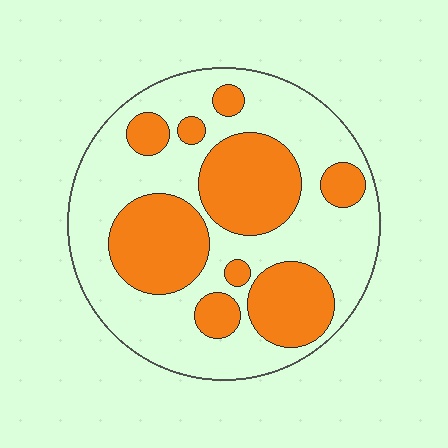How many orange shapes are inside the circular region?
9.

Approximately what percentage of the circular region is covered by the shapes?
Approximately 40%.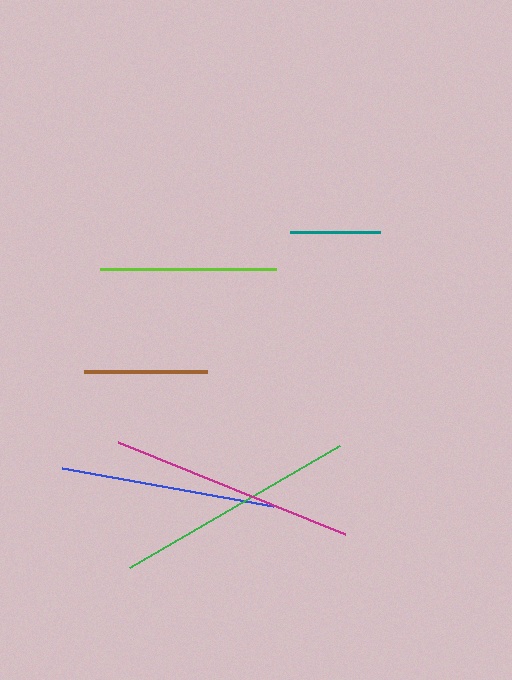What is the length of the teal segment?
The teal segment is approximately 89 pixels long.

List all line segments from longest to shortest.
From longest to shortest: magenta, green, blue, lime, brown, teal.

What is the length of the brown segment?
The brown segment is approximately 122 pixels long.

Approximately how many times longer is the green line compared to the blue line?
The green line is approximately 1.1 times the length of the blue line.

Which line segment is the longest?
The magenta line is the longest at approximately 245 pixels.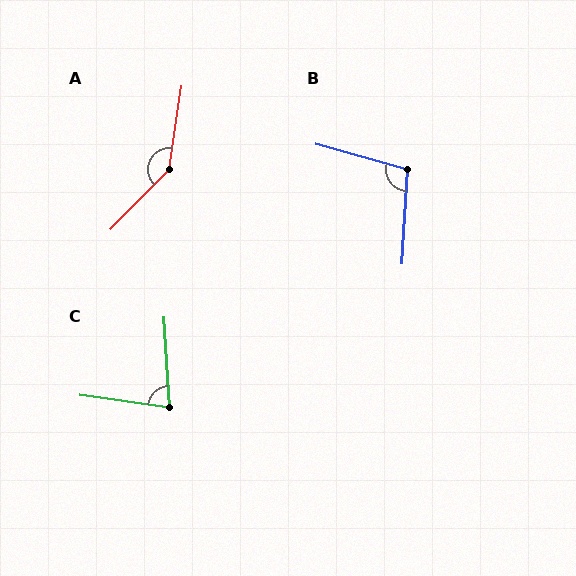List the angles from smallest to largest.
C (79°), B (102°), A (144°).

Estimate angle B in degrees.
Approximately 102 degrees.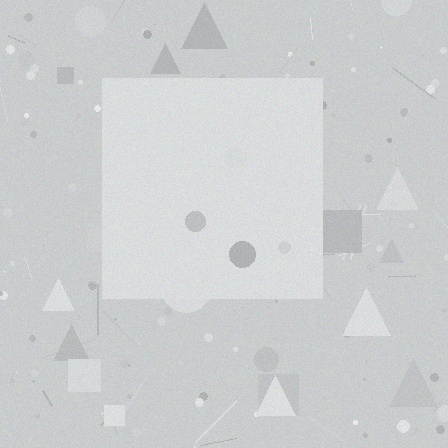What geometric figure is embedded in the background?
A square is embedded in the background.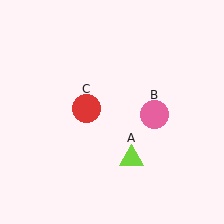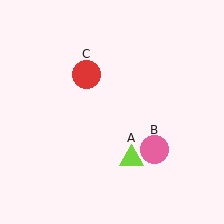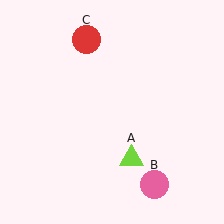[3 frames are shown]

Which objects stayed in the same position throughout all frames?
Lime triangle (object A) remained stationary.